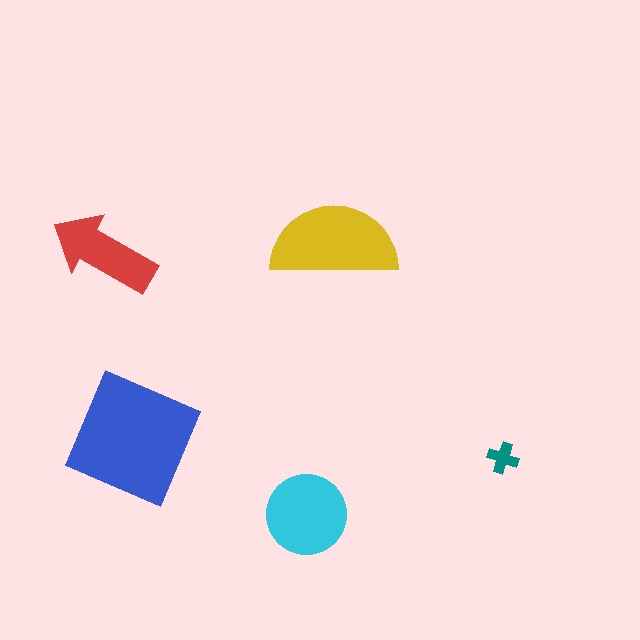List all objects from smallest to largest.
The teal cross, the red arrow, the cyan circle, the yellow semicircle, the blue square.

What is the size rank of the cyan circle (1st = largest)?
3rd.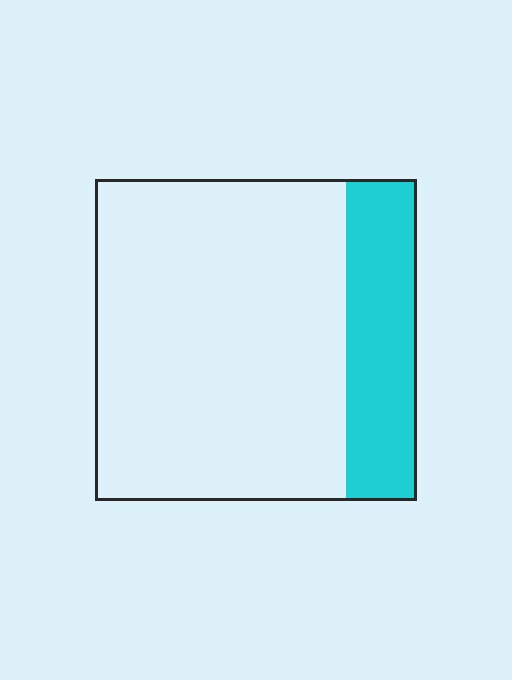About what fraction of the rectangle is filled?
About one fifth (1/5).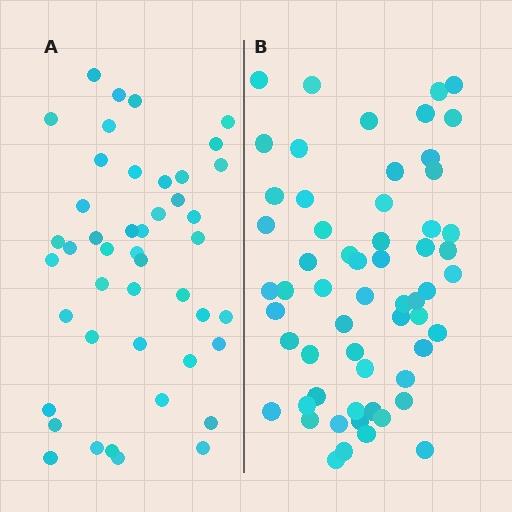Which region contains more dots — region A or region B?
Region B (the right region) has more dots.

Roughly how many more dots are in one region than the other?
Region B has approximately 15 more dots than region A.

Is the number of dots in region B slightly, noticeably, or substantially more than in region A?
Region B has noticeably more, but not dramatically so. The ratio is roughly 1.3 to 1.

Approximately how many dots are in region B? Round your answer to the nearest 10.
About 60 dots. (The exact count is 59, which rounds to 60.)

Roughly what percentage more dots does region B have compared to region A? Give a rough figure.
About 30% more.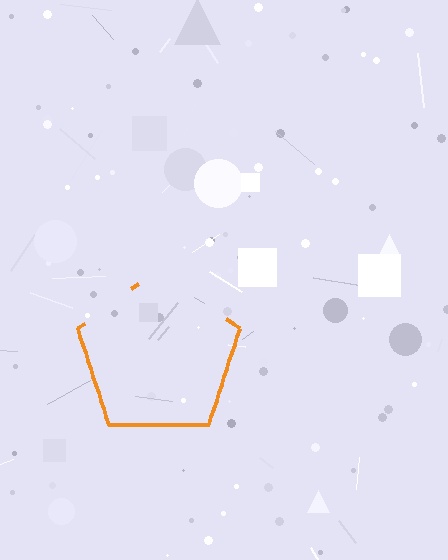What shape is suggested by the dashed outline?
The dashed outline suggests a pentagon.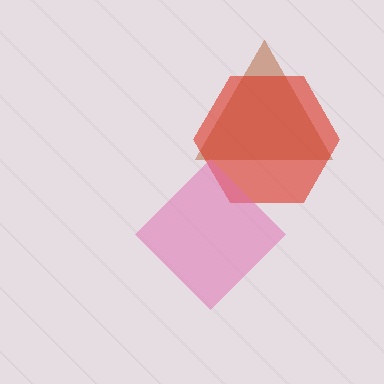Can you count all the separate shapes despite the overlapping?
Yes, there are 3 separate shapes.